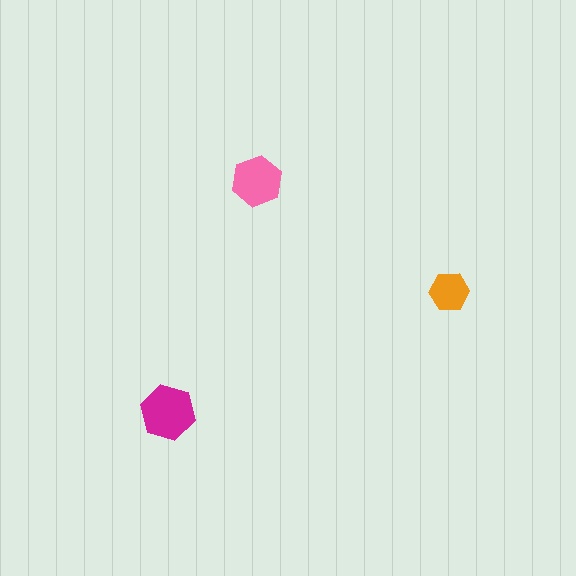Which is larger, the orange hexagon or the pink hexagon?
The pink one.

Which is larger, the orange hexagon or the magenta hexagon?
The magenta one.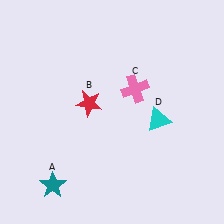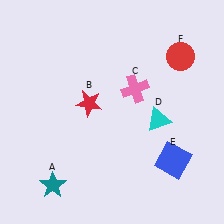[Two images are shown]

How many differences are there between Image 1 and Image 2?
There are 2 differences between the two images.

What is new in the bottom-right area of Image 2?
A blue square (E) was added in the bottom-right area of Image 2.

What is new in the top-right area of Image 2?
A red circle (F) was added in the top-right area of Image 2.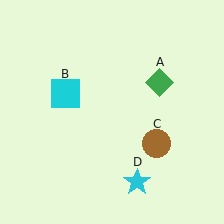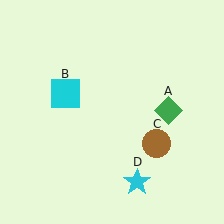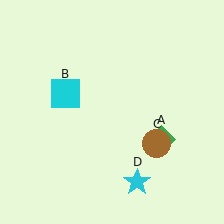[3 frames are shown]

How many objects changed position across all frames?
1 object changed position: green diamond (object A).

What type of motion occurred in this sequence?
The green diamond (object A) rotated clockwise around the center of the scene.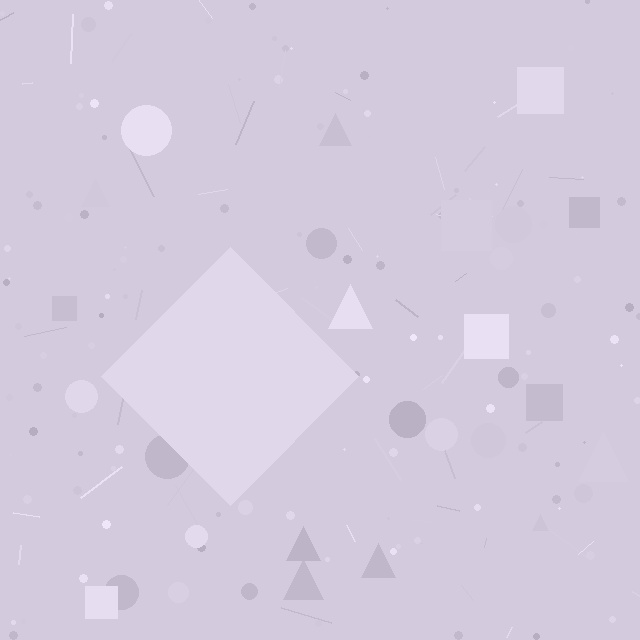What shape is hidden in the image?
A diamond is hidden in the image.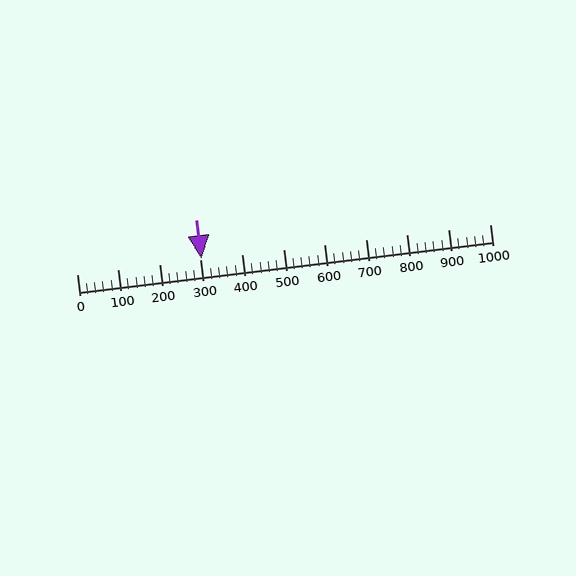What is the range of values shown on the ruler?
The ruler shows values from 0 to 1000.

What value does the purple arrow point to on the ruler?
The purple arrow points to approximately 302.